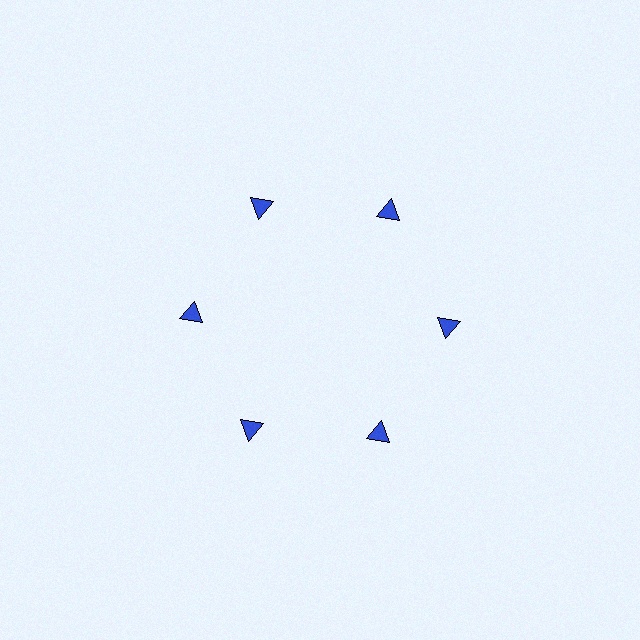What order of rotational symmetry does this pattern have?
This pattern has 6-fold rotational symmetry.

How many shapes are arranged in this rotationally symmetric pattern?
There are 6 shapes, arranged in 6 groups of 1.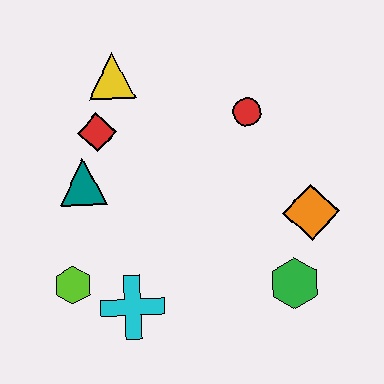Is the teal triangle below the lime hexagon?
No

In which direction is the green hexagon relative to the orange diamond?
The green hexagon is below the orange diamond.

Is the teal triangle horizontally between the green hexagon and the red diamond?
No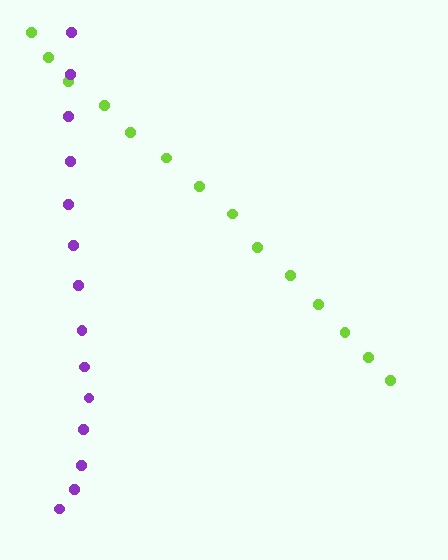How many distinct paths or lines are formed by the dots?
There are 2 distinct paths.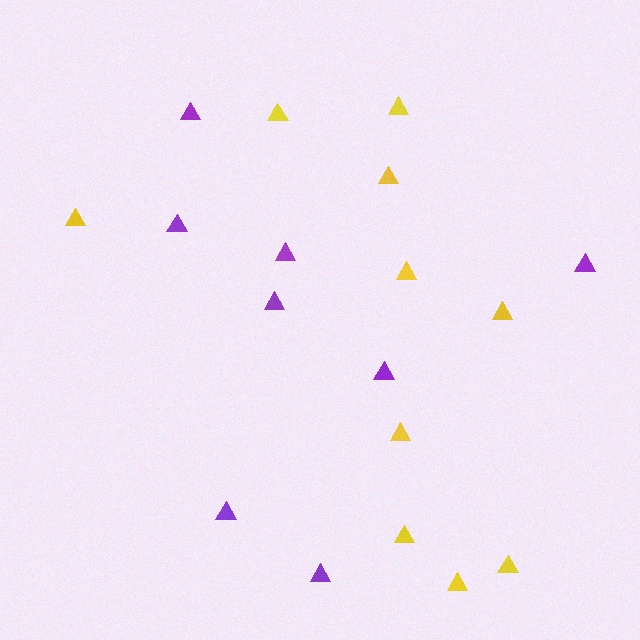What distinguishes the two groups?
There are 2 groups: one group of purple triangles (8) and one group of yellow triangles (10).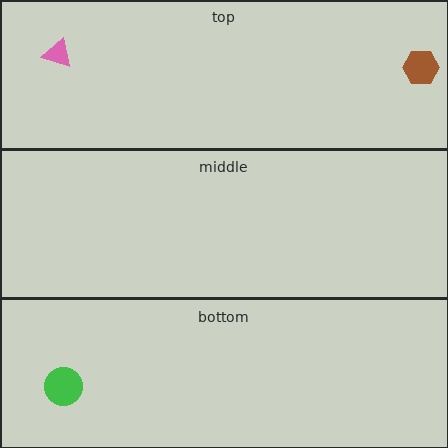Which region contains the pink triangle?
The top region.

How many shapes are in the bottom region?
1.